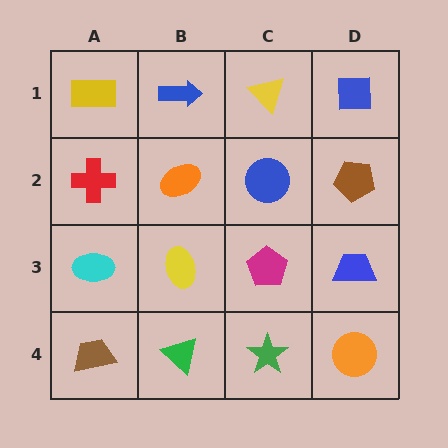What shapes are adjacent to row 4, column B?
A yellow ellipse (row 3, column B), a brown trapezoid (row 4, column A), a green star (row 4, column C).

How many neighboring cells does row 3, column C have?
4.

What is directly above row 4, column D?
A blue trapezoid.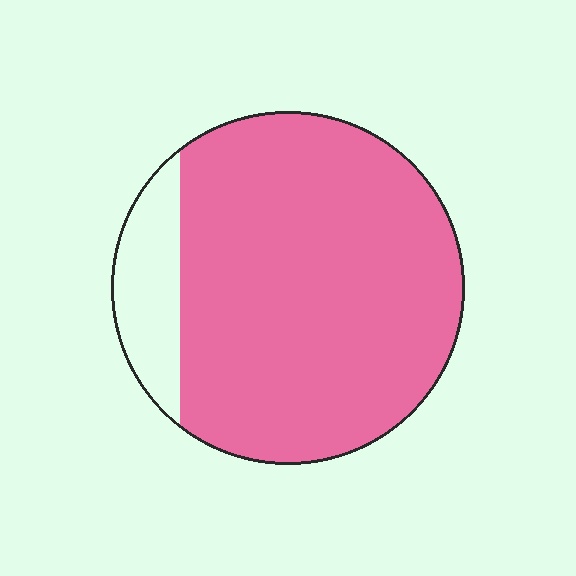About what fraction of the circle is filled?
About seven eighths (7/8).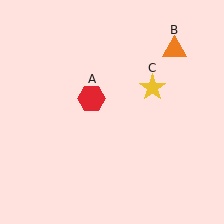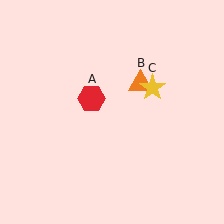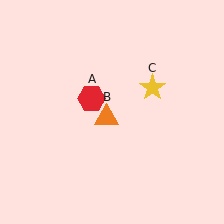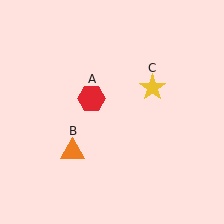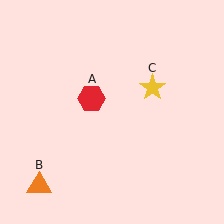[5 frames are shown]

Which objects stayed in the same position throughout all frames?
Red hexagon (object A) and yellow star (object C) remained stationary.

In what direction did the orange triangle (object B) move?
The orange triangle (object B) moved down and to the left.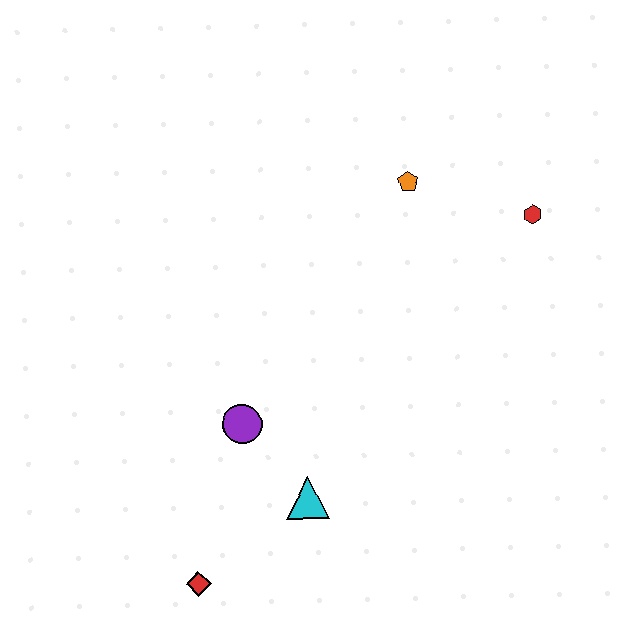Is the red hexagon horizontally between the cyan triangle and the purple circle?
No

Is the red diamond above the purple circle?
No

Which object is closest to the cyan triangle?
The purple circle is closest to the cyan triangle.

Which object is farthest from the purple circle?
The red hexagon is farthest from the purple circle.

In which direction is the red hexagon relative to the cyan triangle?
The red hexagon is above the cyan triangle.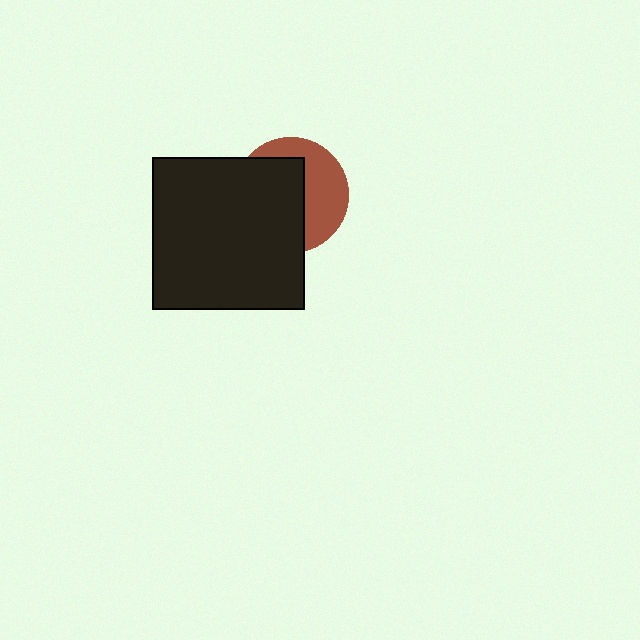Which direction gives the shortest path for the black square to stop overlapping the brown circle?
Moving left gives the shortest separation.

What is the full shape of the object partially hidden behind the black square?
The partially hidden object is a brown circle.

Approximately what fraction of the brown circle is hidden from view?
Roughly 57% of the brown circle is hidden behind the black square.